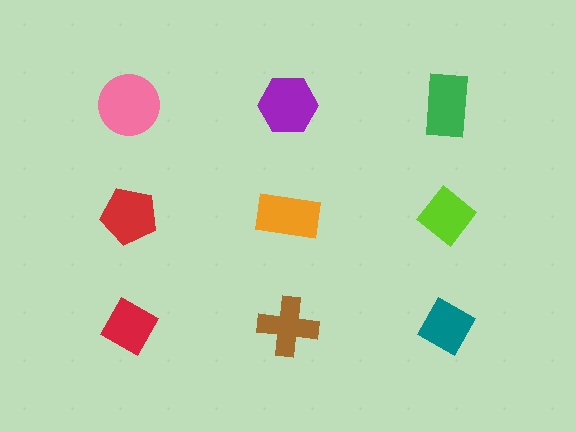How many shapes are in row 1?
3 shapes.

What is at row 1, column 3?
A green rectangle.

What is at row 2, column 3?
A lime diamond.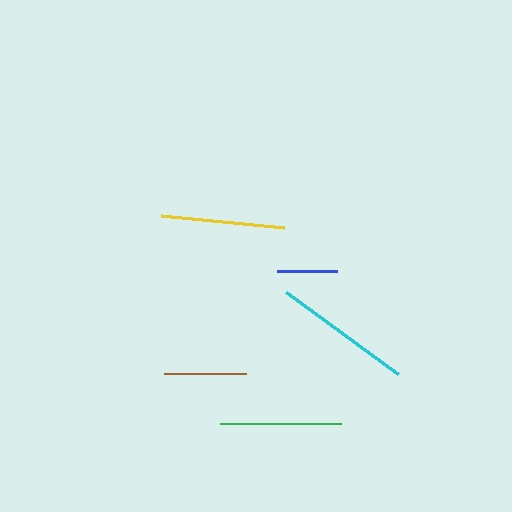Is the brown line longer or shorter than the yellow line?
The yellow line is longer than the brown line.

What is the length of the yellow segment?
The yellow segment is approximately 124 pixels long.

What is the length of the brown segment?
The brown segment is approximately 82 pixels long.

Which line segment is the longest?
The cyan line is the longest at approximately 139 pixels.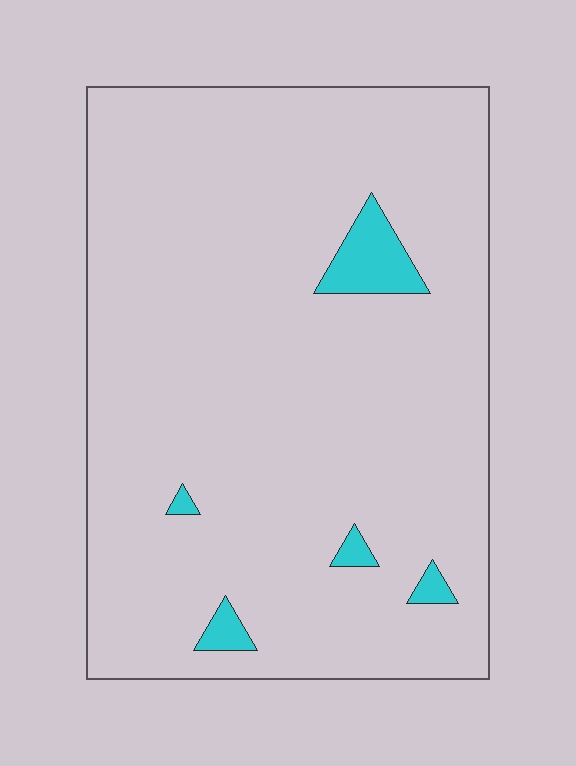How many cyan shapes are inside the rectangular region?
5.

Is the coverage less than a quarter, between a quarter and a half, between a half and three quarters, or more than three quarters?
Less than a quarter.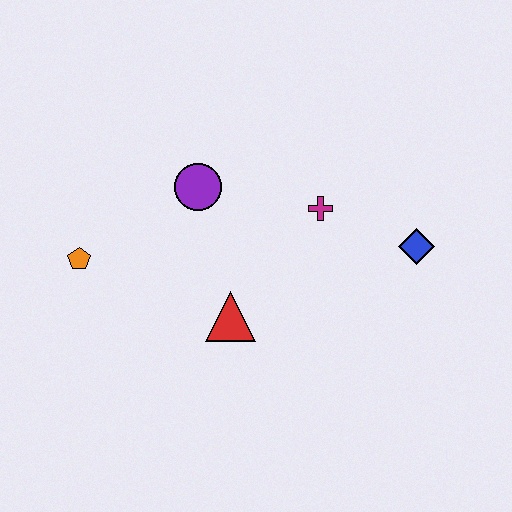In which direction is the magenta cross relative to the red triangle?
The magenta cross is above the red triangle.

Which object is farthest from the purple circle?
The blue diamond is farthest from the purple circle.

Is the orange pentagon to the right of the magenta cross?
No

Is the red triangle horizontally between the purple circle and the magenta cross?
Yes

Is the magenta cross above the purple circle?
No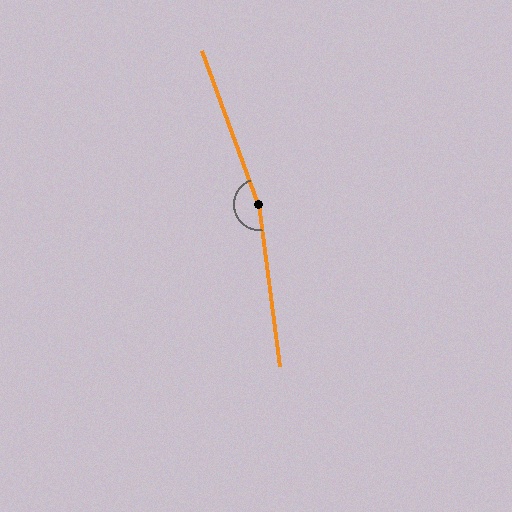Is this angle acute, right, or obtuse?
It is obtuse.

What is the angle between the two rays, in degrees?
Approximately 167 degrees.